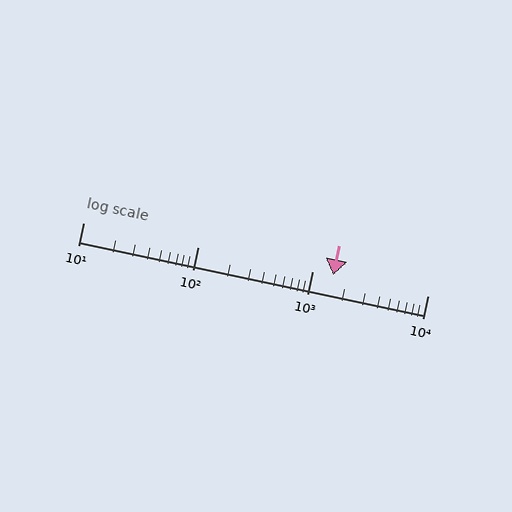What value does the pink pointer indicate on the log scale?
The pointer indicates approximately 1500.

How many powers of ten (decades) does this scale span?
The scale spans 3 decades, from 10 to 10000.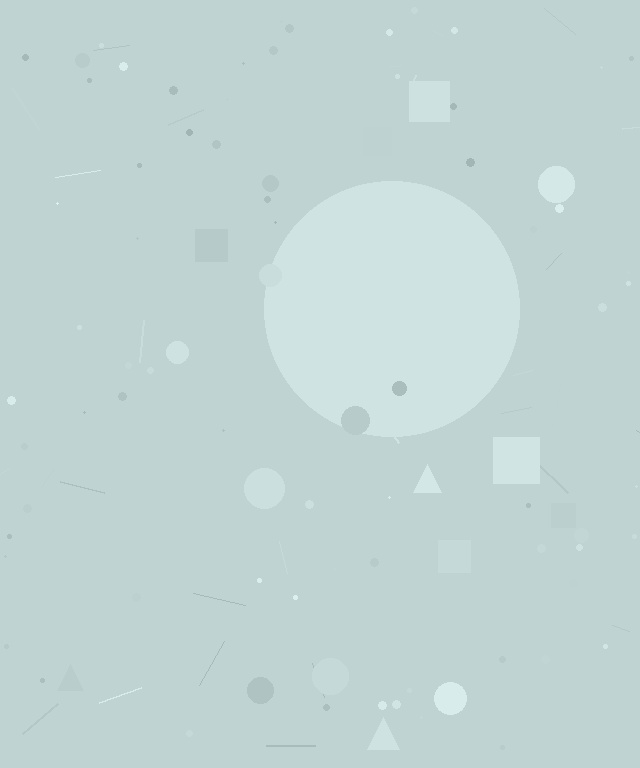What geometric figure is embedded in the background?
A circle is embedded in the background.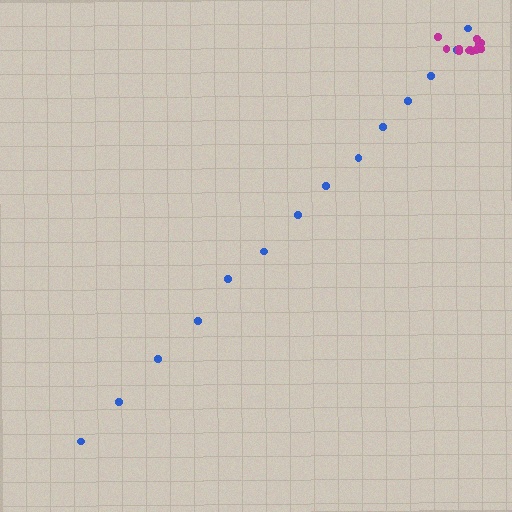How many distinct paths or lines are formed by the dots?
There are 2 distinct paths.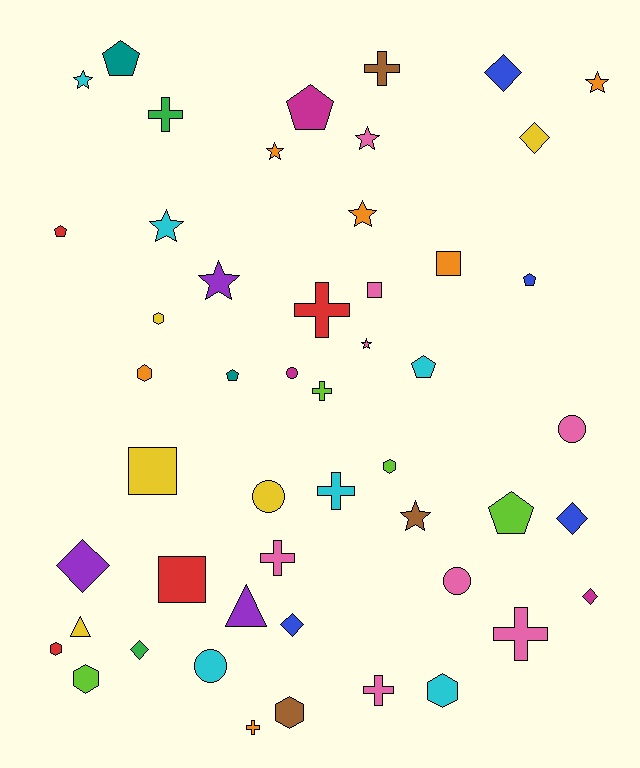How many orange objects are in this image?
There are 6 orange objects.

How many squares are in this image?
There are 4 squares.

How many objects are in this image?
There are 50 objects.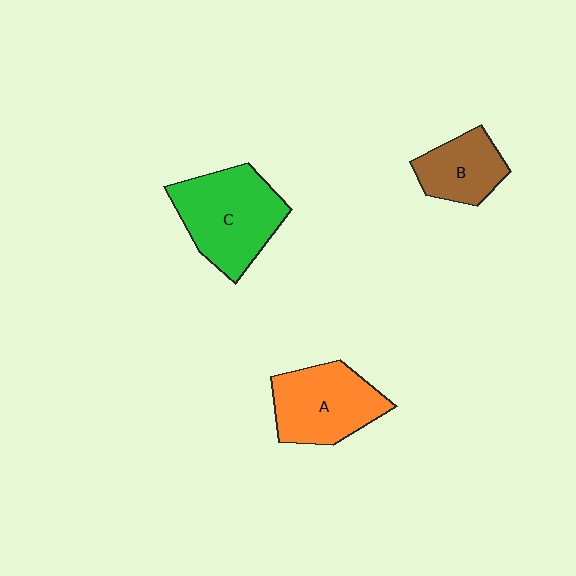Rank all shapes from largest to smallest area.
From largest to smallest: C (green), A (orange), B (brown).